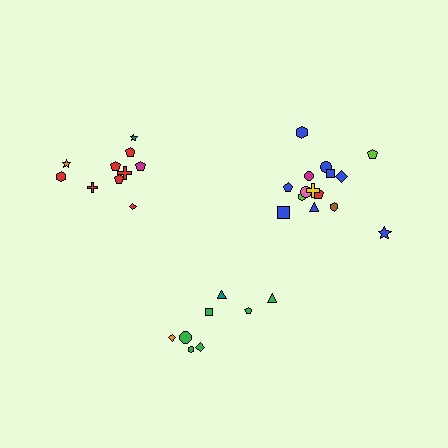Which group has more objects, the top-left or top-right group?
The top-right group.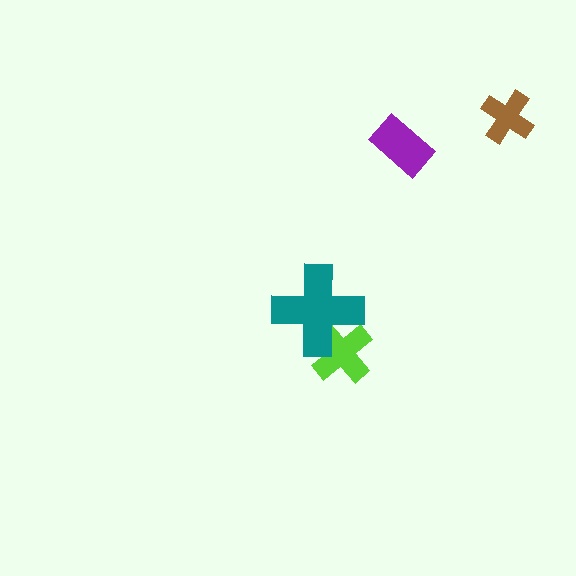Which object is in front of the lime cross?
The teal cross is in front of the lime cross.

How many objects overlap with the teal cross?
1 object overlaps with the teal cross.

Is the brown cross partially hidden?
No, no other shape covers it.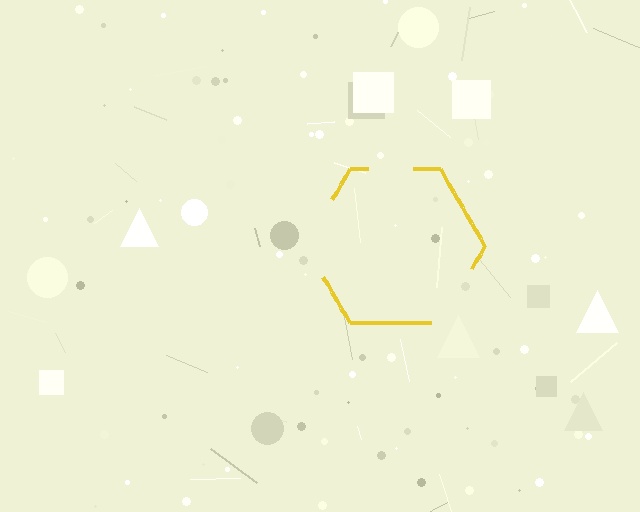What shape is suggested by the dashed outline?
The dashed outline suggests a hexagon.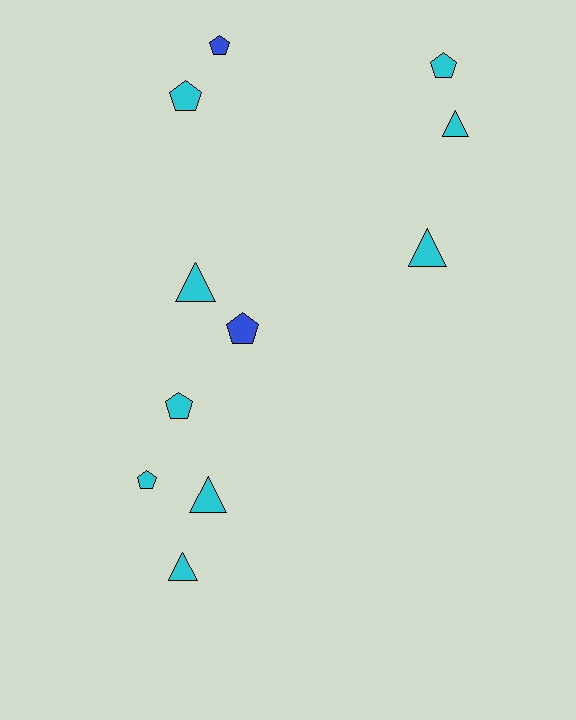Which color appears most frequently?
Cyan, with 9 objects.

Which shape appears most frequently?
Pentagon, with 6 objects.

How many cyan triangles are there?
There are 5 cyan triangles.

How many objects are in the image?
There are 11 objects.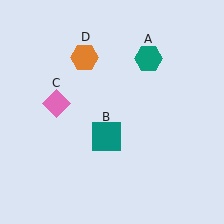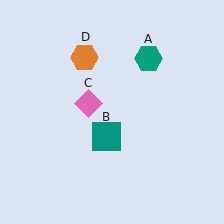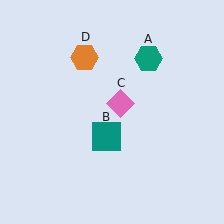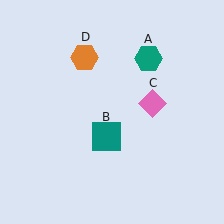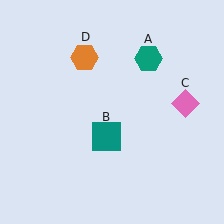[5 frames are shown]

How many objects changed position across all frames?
1 object changed position: pink diamond (object C).